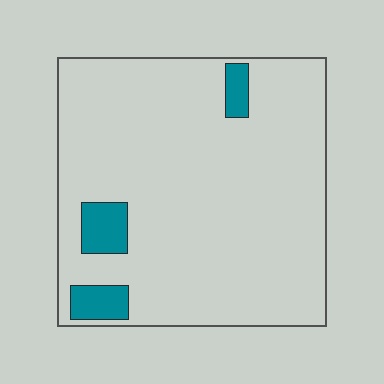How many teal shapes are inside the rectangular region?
3.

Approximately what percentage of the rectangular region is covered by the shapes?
Approximately 10%.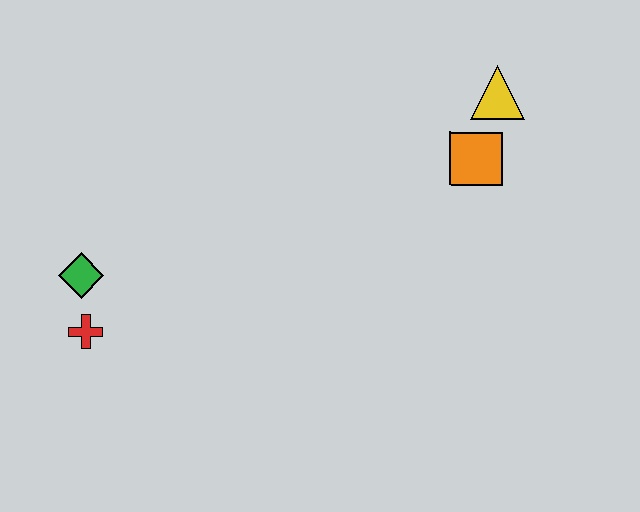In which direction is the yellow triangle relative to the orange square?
The yellow triangle is above the orange square.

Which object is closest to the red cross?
The green diamond is closest to the red cross.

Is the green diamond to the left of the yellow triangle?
Yes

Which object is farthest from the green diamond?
The yellow triangle is farthest from the green diamond.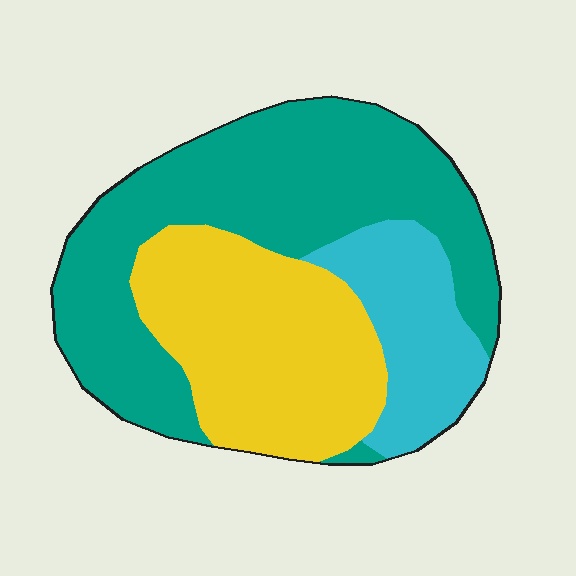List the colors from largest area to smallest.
From largest to smallest: teal, yellow, cyan.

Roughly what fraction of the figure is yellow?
Yellow takes up between a quarter and a half of the figure.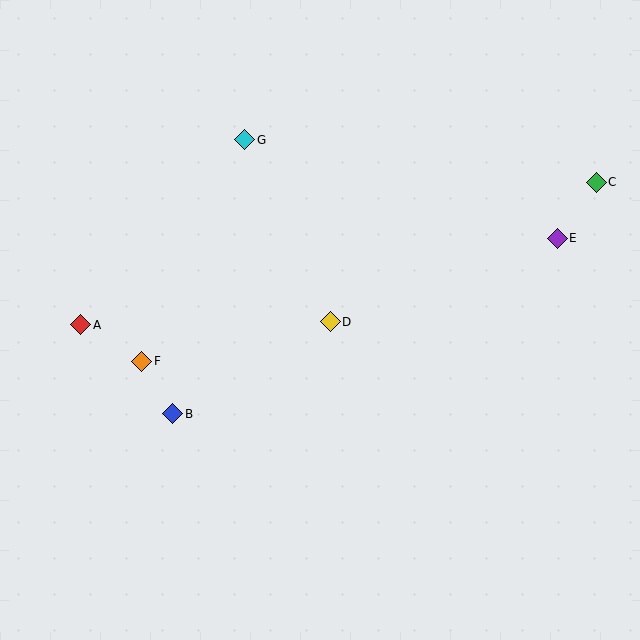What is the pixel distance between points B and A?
The distance between B and A is 128 pixels.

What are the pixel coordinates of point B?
Point B is at (173, 414).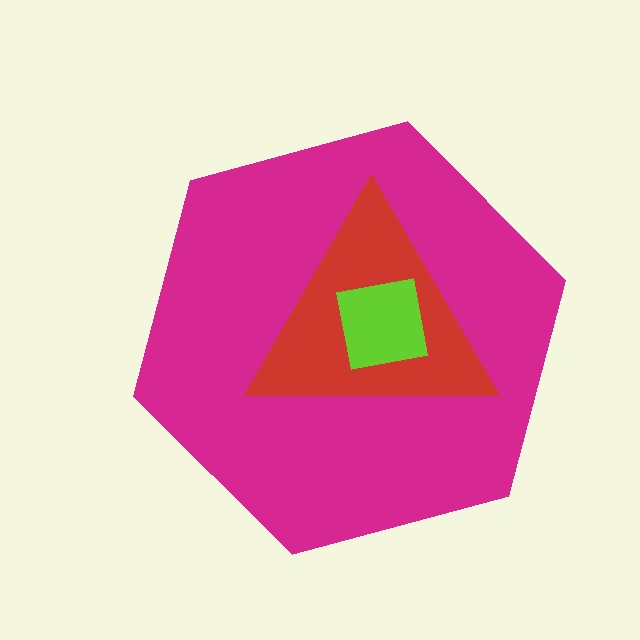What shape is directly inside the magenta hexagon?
The red triangle.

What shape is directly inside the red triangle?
The lime square.